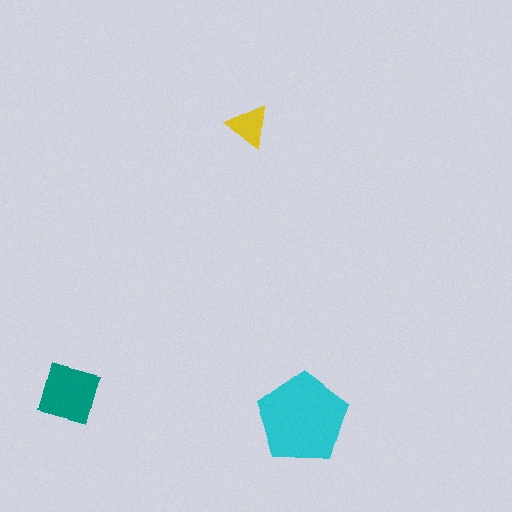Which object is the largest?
The cyan pentagon.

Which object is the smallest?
The yellow triangle.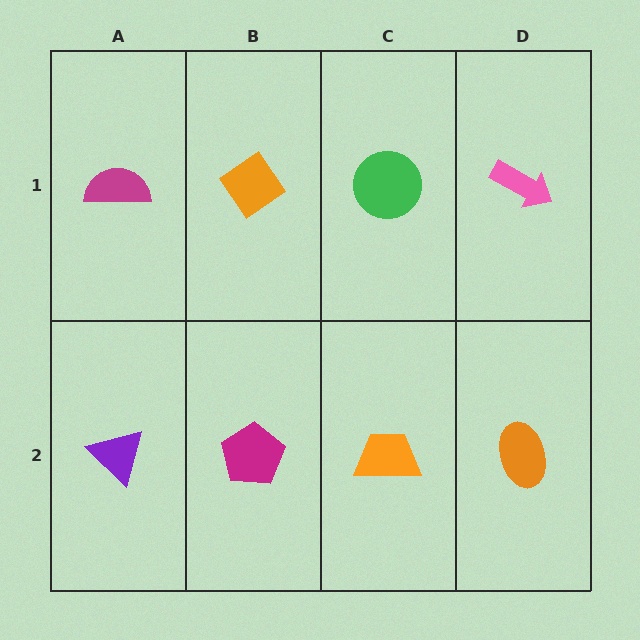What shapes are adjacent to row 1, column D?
An orange ellipse (row 2, column D), a green circle (row 1, column C).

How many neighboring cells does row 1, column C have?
3.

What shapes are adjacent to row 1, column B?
A magenta pentagon (row 2, column B), a magenta semicircle (row 1, column A), a green circle (row 1, column C).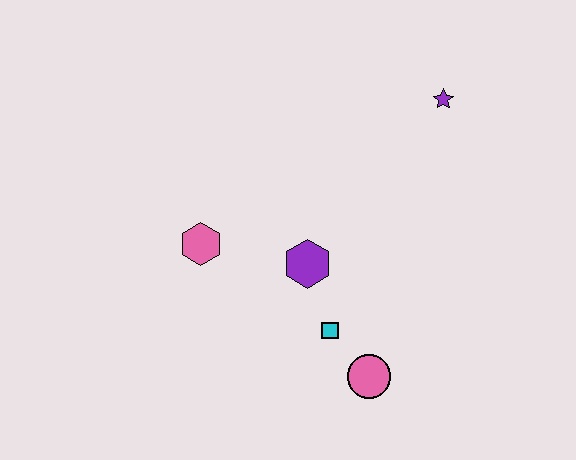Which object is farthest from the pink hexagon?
The purple star is farthest from the pink hexagon.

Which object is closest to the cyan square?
The pink circle is closest to the cyan square.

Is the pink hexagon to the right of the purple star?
No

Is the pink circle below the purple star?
Yes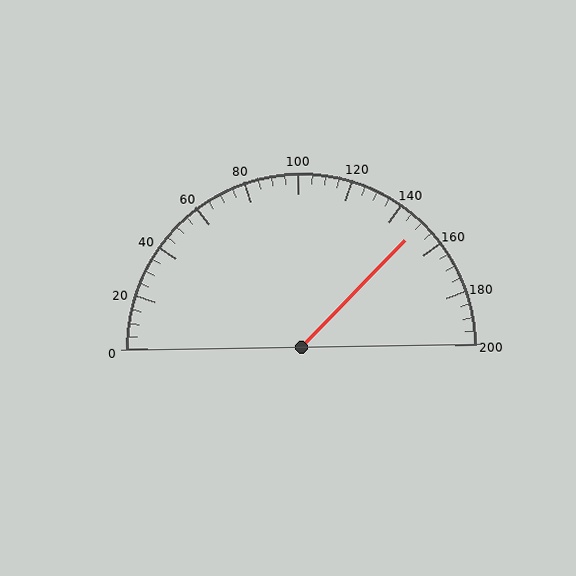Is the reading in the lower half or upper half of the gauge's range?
The reading is in the upper half of the range (0 to 200).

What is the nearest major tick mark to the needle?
The nearest major tick mark is 160.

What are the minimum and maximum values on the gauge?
The gauge ranges from 0 to 200.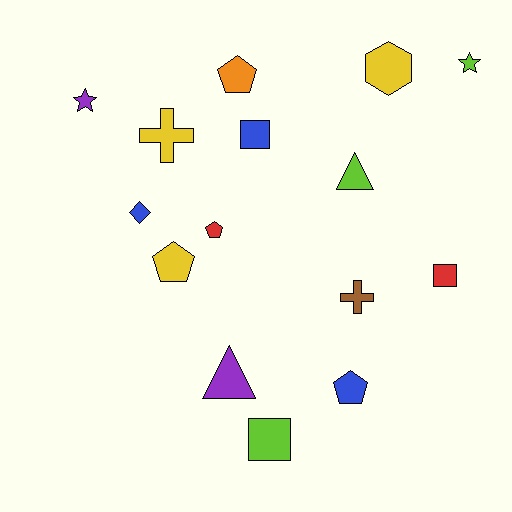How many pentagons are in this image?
There are 4 pentagons.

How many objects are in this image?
There are 15 objects.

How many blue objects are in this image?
There are 3 blue objects.